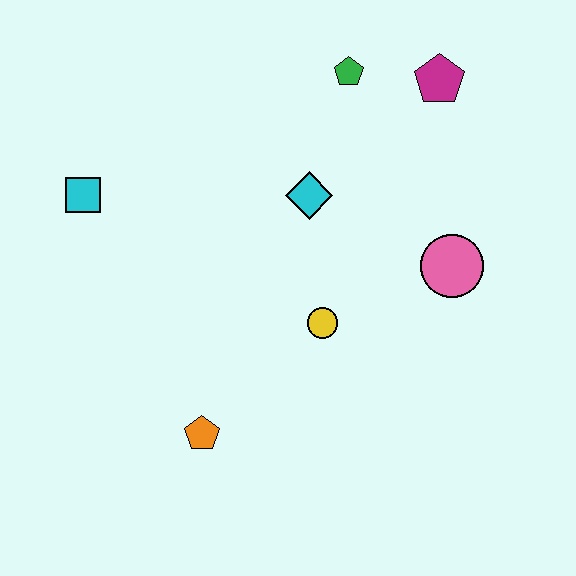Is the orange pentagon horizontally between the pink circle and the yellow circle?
No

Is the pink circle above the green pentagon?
No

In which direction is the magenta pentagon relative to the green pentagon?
The magenta pentagon is to the right of the green pentagon.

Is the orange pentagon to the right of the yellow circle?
No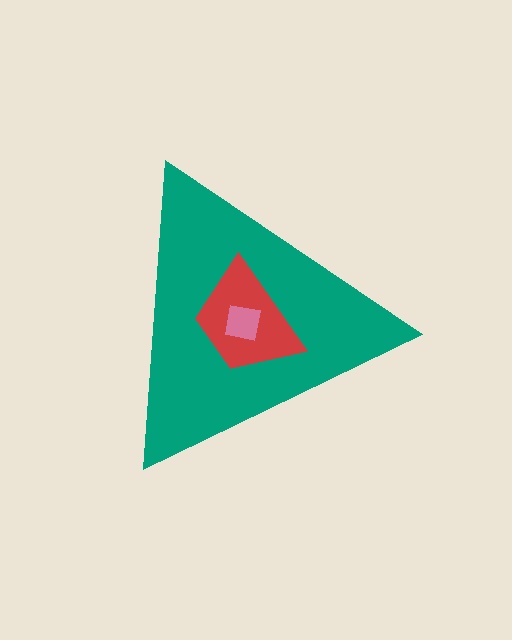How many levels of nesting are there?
3.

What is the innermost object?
The pink square.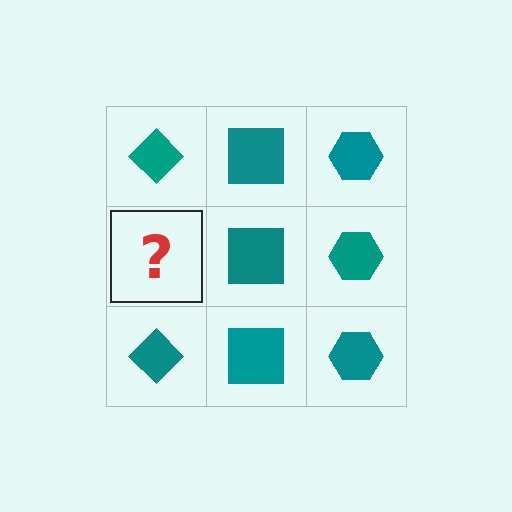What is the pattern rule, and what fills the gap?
The rule is that each column has a consistent shape. The gap should be filled with a teal diamond.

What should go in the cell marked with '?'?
The missing cell should contain a teal diamond.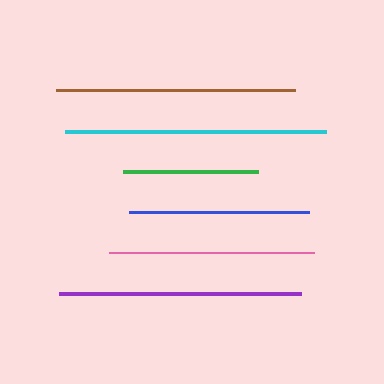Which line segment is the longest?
The cyan line is the longest at approximately 261 pixels.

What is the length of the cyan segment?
The cyan segment is approximately 261 pixels long.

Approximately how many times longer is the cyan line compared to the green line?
The cyan line is approximately 1.9 times the length of the green line.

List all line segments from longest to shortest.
From longest to shortest: cyan, purple, brown, pink, blue, green.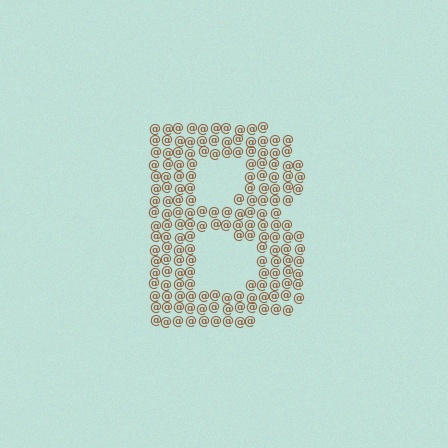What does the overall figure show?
The overall figure shows the letter B.